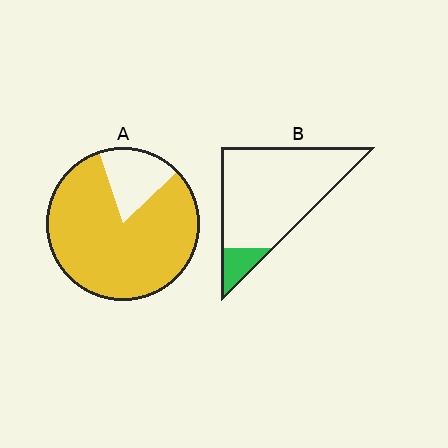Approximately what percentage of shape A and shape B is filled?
A is approximately 80% and B is approximately 10%.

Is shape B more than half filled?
No.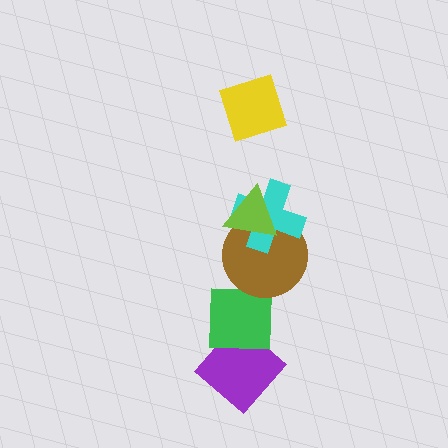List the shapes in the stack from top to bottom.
From top to bottom: the yellow diamond, the lime triangle, the cyan cross, the brown circle, the green square, the purple diamond.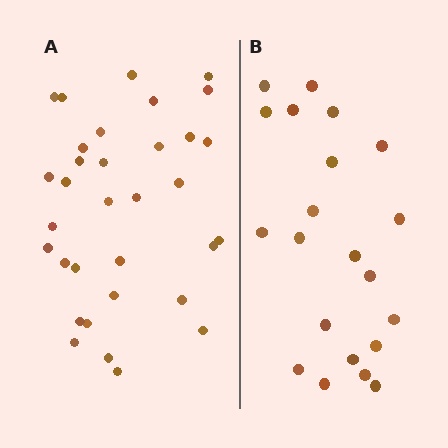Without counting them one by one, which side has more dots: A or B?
Region A (the left region) has more dots.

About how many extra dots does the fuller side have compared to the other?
Region A has roughly 12 or so more dots than region B.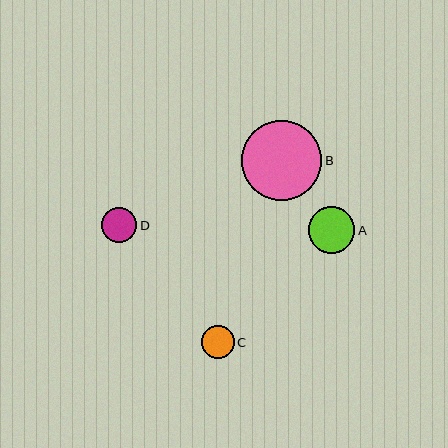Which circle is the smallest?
Circle C is the smallest with a size of approximately 32 pixels.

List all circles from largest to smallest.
From largest to smallest: B, A, D, C.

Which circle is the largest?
Circle B is the largest with a size of approximately 80 pixels.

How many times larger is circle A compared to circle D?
Circle A is approximately 1.3 times the size of circle D.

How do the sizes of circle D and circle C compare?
Circle D and circle C are approximately the same size.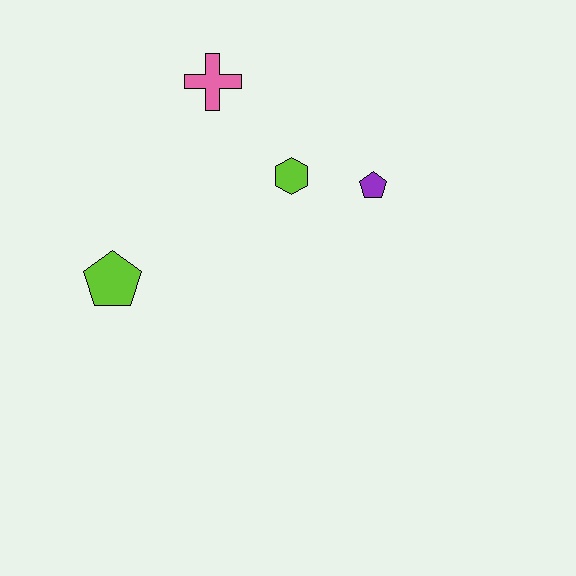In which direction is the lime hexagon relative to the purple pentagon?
The lime hexagon is to the left of the purple pentagon.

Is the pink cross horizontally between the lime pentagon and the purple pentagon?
Yes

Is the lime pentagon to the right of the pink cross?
No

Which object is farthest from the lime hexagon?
The lime pentagon is farthest from the lime hexagon.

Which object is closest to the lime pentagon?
The lime hexagon is closest to the lime pentagon.